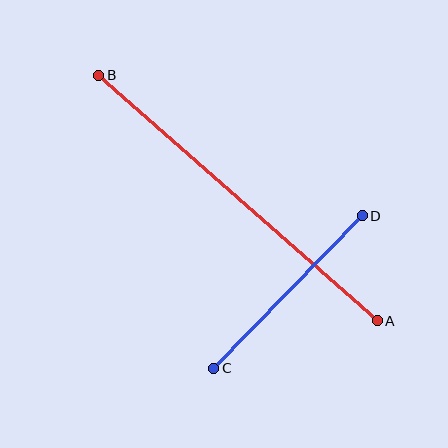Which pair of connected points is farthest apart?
Points A and B are farthest apart.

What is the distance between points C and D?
The distance is approximately 213 pixels.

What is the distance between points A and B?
The distance is approximately 371 pixels.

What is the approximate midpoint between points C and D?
The midpoint is at approximately (288, 292) pixels.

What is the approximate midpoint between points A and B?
The midpoint is at approximately (238, 198) pixels.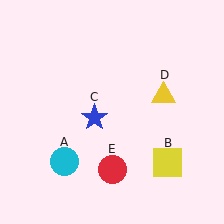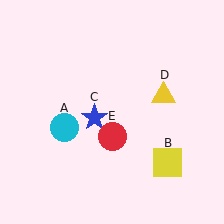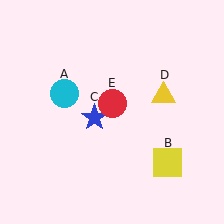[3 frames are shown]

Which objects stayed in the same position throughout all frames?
Yellow square (object B) and blue star (object C) and yellow triangle (object D) remained stationary.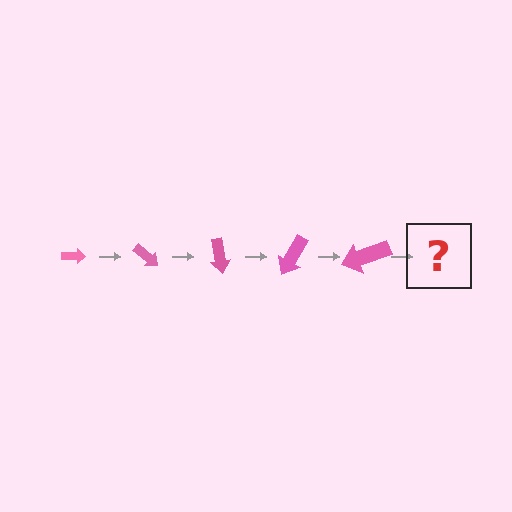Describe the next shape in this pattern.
It should be an arrow, larger than the previous one and rotated 200 degrees from the start.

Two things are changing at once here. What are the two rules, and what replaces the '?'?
The two rules are that the arrow grows larger each step and it rotates 40 degrees each step. The '?' should be an arrow, larger than the previous one and rotated 200 degrees from the start.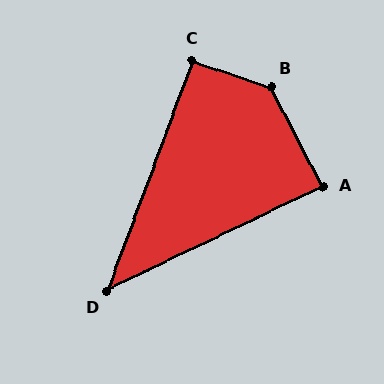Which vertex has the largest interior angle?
B, at approximately 136 degrees.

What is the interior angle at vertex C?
Approximately 92 degrees (approximately right).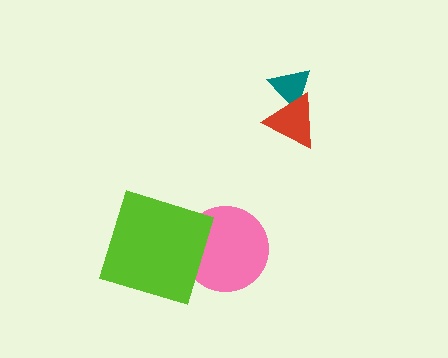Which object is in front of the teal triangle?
The red triangle is in front of the teal triangle.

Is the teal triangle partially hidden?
Yes, it is partially covered by another shape.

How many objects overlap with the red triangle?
1 object overlaps with the red triangle.